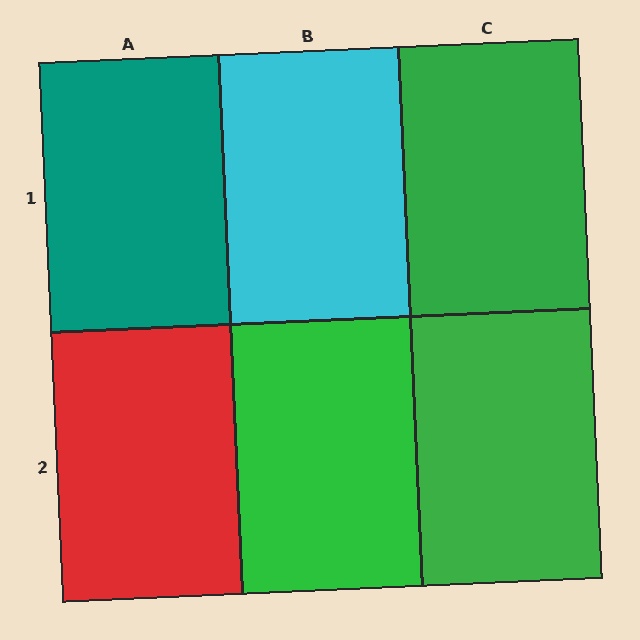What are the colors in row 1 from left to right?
Teal, cyan, green.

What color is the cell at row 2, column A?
Red.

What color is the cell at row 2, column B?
Green.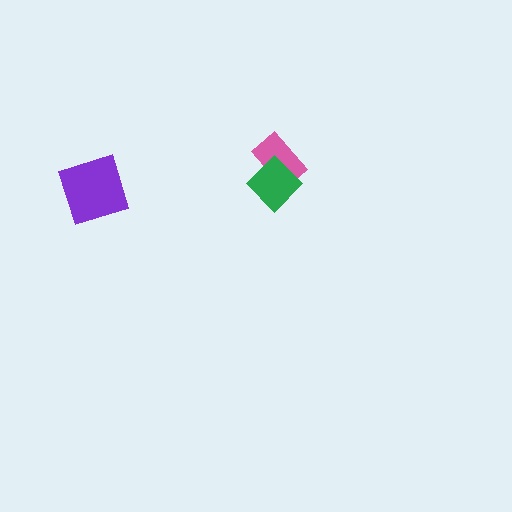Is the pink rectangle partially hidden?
Yes, it is partially covered by another shape.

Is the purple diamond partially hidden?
No, no other shape covers it.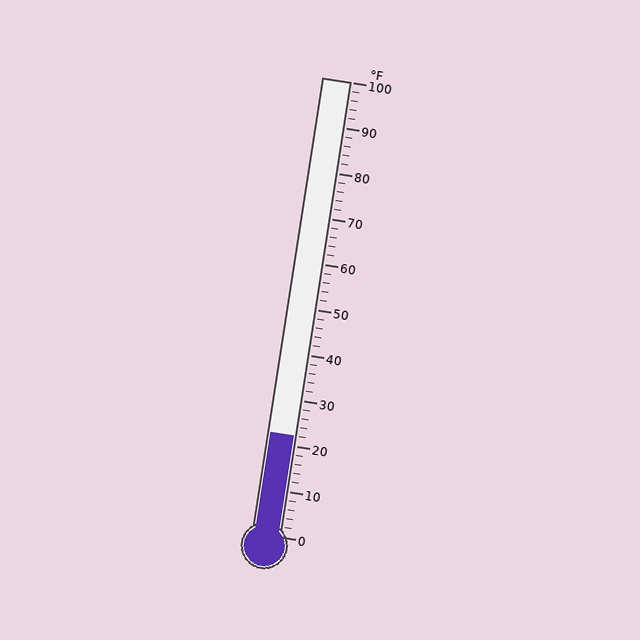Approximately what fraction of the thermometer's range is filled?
The thermometer is filled to approximately 20% of its range.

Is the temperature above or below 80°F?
The temperature is below 80°F.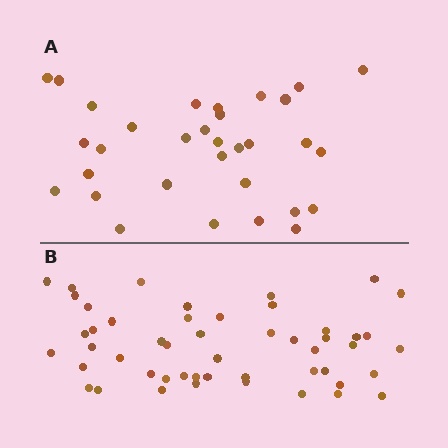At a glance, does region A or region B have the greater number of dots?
Region B (the bottom region) has more dots.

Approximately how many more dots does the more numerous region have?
Region B has approximately 20 more dots than region A.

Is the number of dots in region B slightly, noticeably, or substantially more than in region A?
Region B has substantially more. The ratio is roughly 1.6 to 1.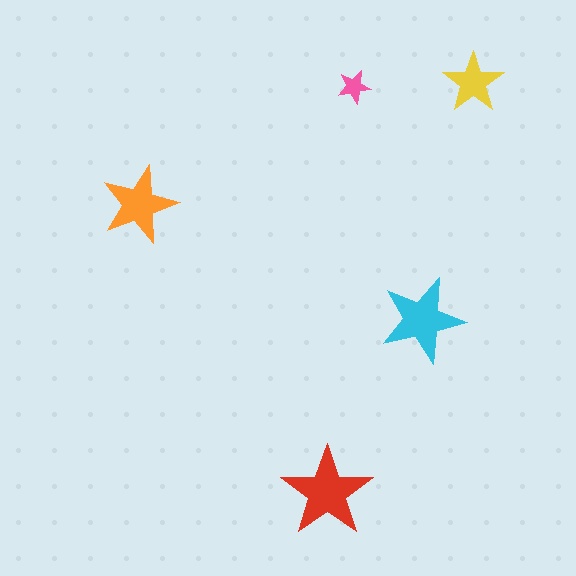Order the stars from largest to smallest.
the red one, the cyan one, the orange one, the yellow one, the pink one.